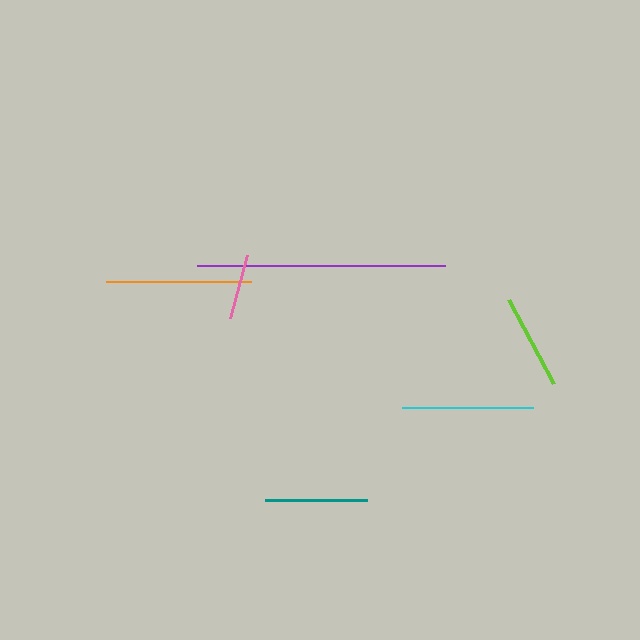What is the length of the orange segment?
The orange segment is approximately 145 pixels long.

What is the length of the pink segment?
The pink segment is approximately 65 pixels long.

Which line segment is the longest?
The purple line is the longest at approximately 248 pixels.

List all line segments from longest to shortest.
From longest to shortest: purple, orange, cyan, teal, lime, pink.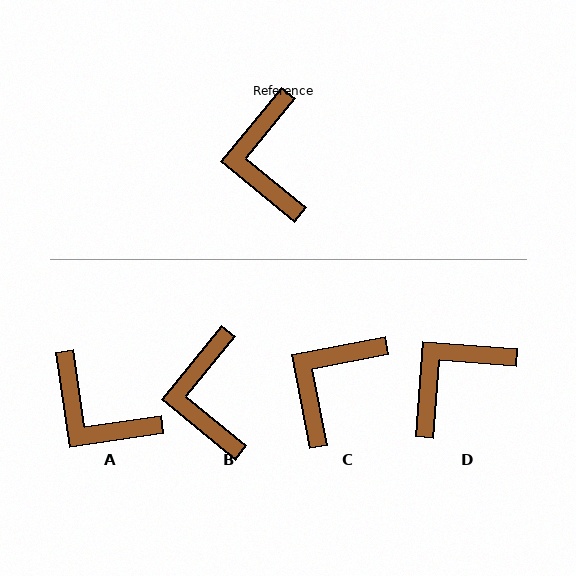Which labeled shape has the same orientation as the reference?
B.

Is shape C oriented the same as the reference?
No, it is off by about 40 degrees.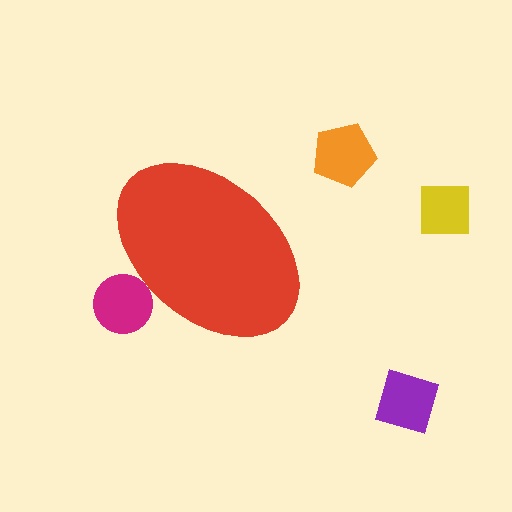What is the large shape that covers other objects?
A red ellipse.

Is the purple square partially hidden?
No, the purple square is fully visible.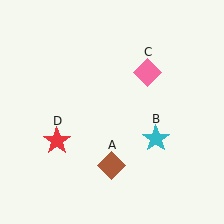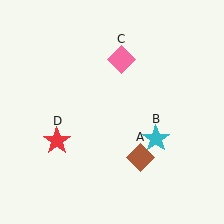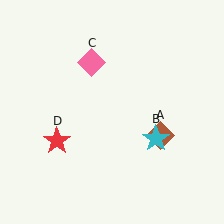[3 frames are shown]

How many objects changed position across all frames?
2 objects changed position: brown diamond (object A), pink diamond (object C).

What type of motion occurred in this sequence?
The brown diamond (object A), pink diamond (object C) rotated counterclockwise around the center of the scene.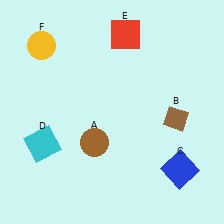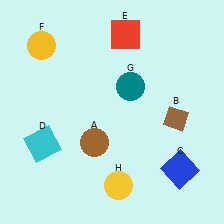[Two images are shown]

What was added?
A teal circle (G), a yellow circle (H) were added in Image 2.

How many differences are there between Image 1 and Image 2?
There are 2 differences between the two images.